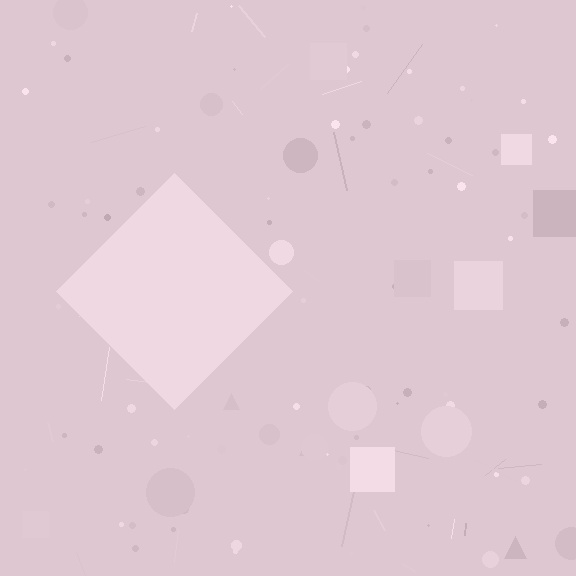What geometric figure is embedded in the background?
A diamond is embedded in the background.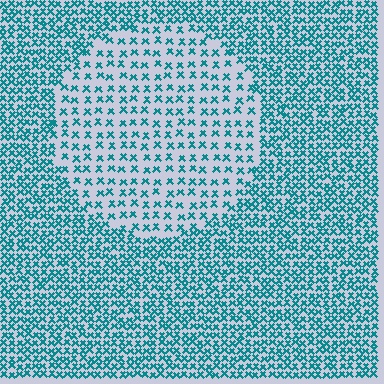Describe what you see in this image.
The image contains small teal elements arranged at two different densities. A circle-shaped region is visible where the elements are less densely packed than the surrounding area.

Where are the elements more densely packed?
The elements are more densely packed outside the circle boundary.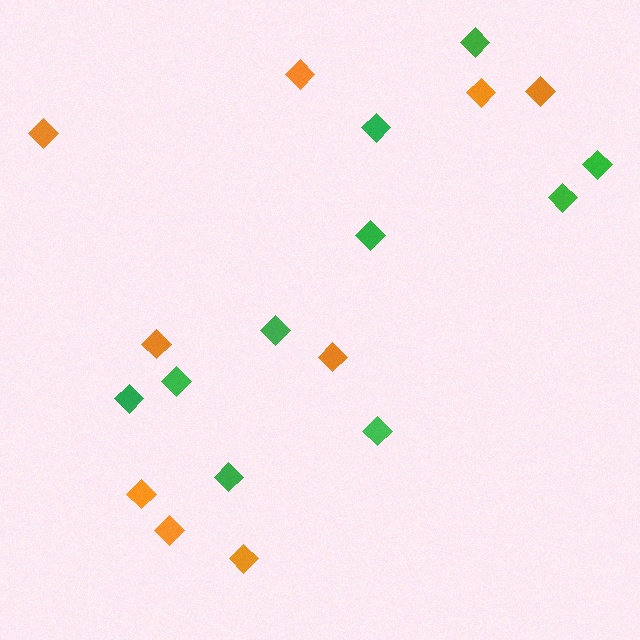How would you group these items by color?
There are 2 groups: one group of green diamonds (10) and one group of orange diamonds (9).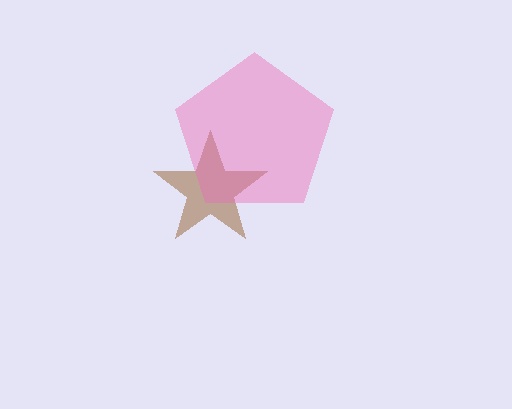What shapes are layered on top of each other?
The layered shapes are: a brown star, a pink pentagon.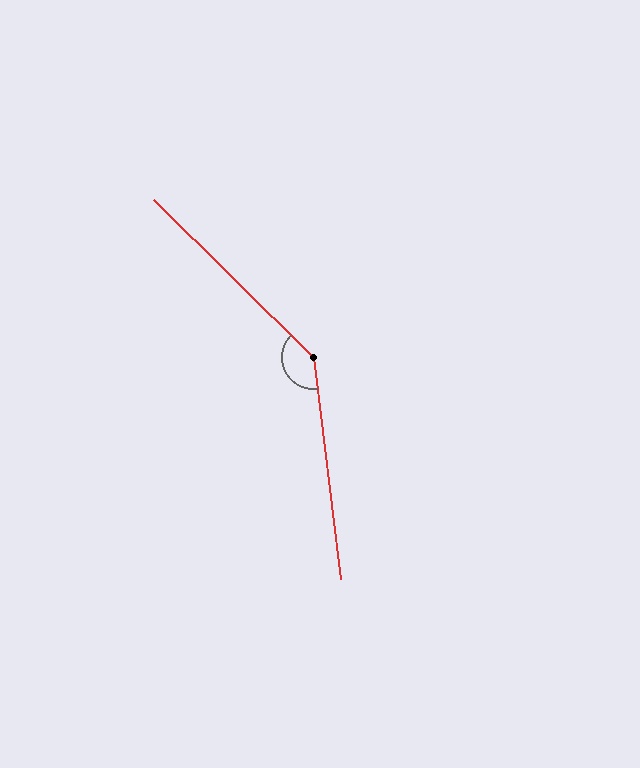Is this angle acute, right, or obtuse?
It is obtuse.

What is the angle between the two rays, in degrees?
Approximately 141 degrees.